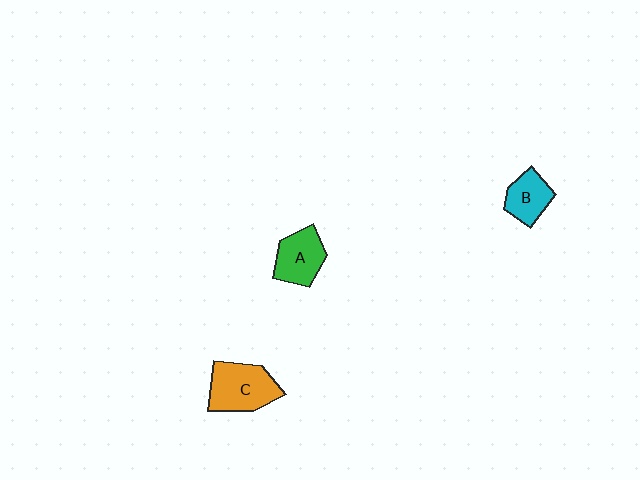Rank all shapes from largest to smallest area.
From largest to smallest: C (orange), A (green), B (cyan).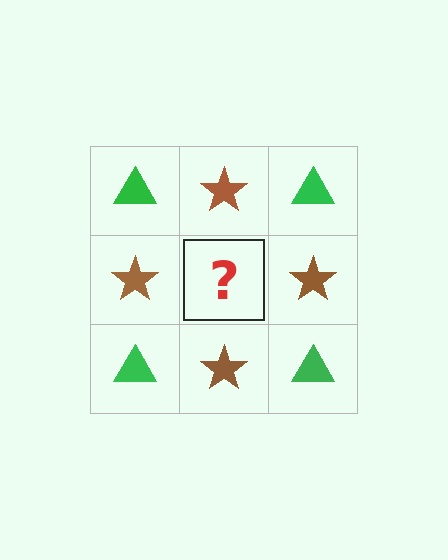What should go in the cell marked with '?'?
The missing cell should contain a green triangle.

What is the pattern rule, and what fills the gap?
The rule is that it alternates green triangle and brown star in a checkerboard pattern. The gap should be filled with a green triangle.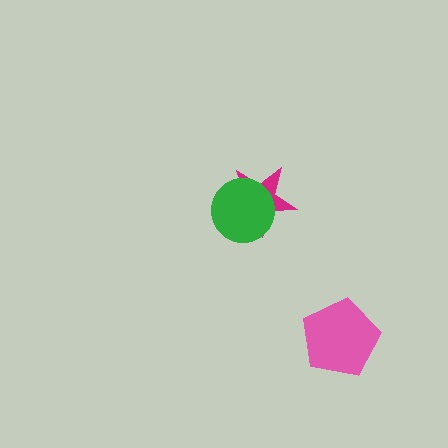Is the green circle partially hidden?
No, no other shape covers it.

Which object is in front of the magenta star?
The green circle is in front of the magenta star.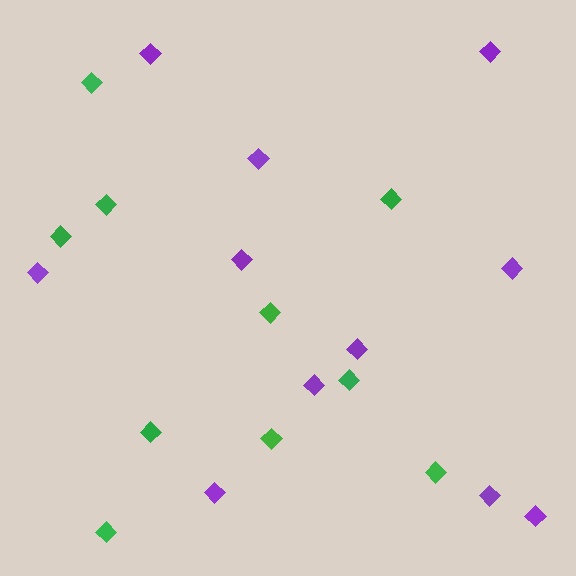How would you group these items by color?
There are 2 groups: one group of purple diamonds (11) and one group of green diamonds (10).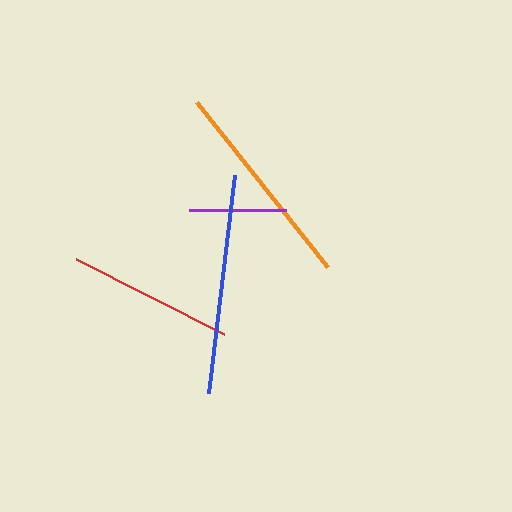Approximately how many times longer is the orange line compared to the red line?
The orange line is approximately 1.3 times the length of the red line.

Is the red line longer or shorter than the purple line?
The red line is longer than the purple line.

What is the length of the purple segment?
The purple segment is approximately 96 pixels long.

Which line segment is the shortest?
The purple line is the shortest at approximately 96 pixels.